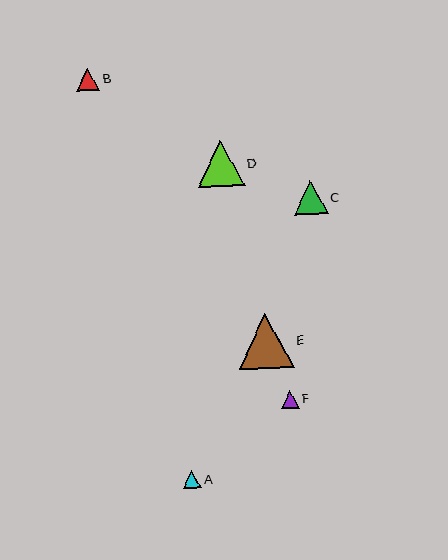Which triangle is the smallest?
Triangle F is the smallest with a size of approximately 18 pixels.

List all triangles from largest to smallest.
From largest to smallest: E, D, C, B, A, F.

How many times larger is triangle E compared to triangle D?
Triangle E is approximately 1.2 times the size of triangle D.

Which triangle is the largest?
Triangle E is the largest with a size of approximately 55 pixels.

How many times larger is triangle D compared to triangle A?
Triangle D is approximately 2.5 times the size of triangle A.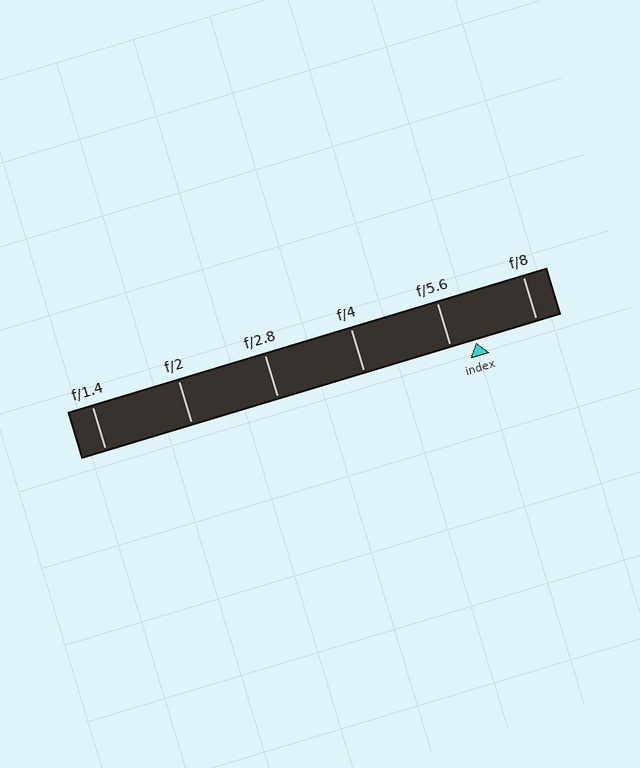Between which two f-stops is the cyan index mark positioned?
The index mark is between f/5.6 and f/8.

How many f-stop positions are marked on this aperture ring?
There are 6 f-stop positions marked.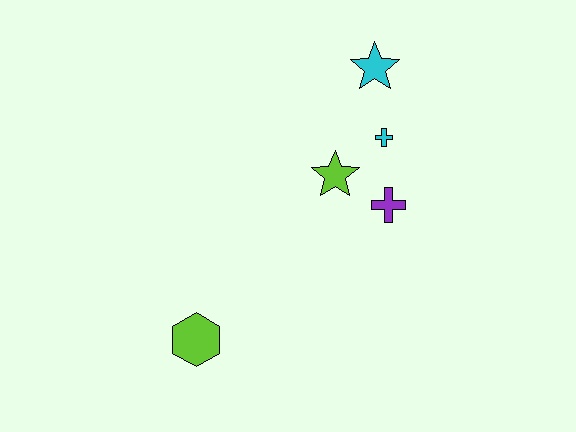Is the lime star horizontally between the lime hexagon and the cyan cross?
Yes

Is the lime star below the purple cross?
No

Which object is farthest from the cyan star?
The lime hexagon is farthest from the cyan star.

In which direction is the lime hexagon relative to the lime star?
The lime hexagon is below the lime star.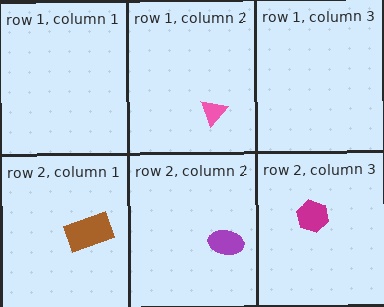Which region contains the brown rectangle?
The row 2, column 1 region.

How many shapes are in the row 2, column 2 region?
1.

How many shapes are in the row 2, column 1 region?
1.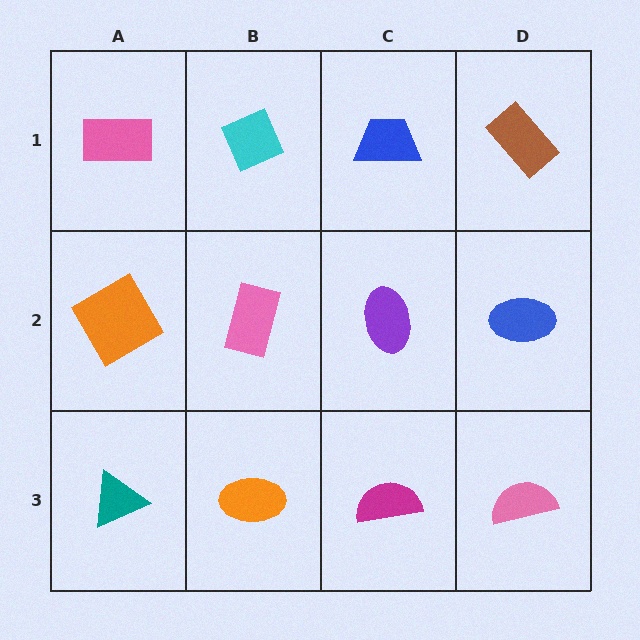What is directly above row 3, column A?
An orange diamond.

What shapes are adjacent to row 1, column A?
An orange diamond (row 2, column A), a cyan diamond (row 1, column B).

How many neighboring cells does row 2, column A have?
3.